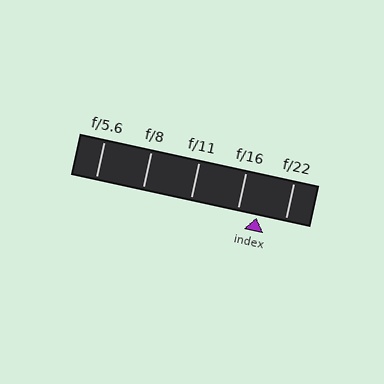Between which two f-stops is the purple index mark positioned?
The index mark is between f/16 and f/22.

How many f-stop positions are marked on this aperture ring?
There are 5 f-stop positions marked.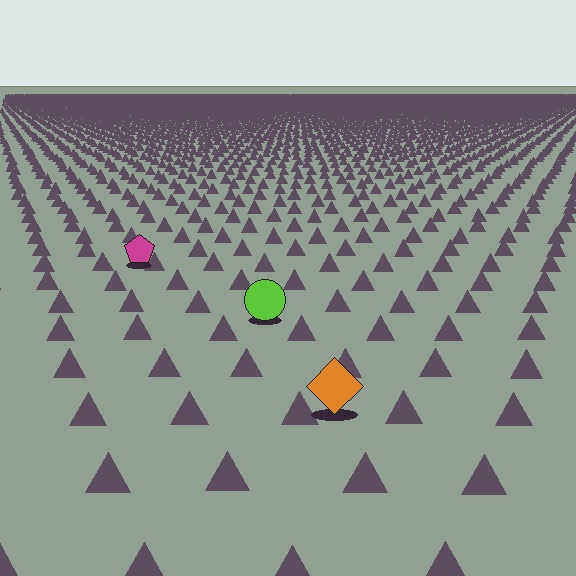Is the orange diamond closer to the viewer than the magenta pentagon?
Yes. The orange diamond is closer — you can tell from the texture gradient: the ground texture is coarser near it.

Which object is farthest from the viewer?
The magenta pentagon is farthest from the viewer. It appears smaller and the ground texture around it is denser.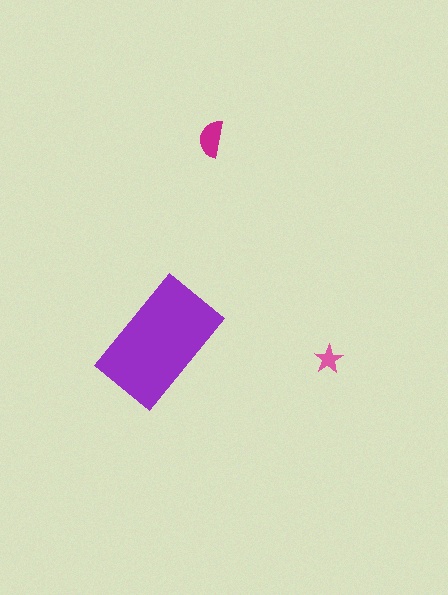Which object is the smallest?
The pink star.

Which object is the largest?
The purple rectangle.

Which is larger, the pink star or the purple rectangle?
The purple rectangle.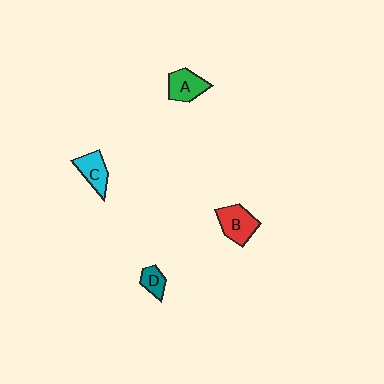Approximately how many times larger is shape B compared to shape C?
Approximately 1.2 times.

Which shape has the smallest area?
Shape D (teal).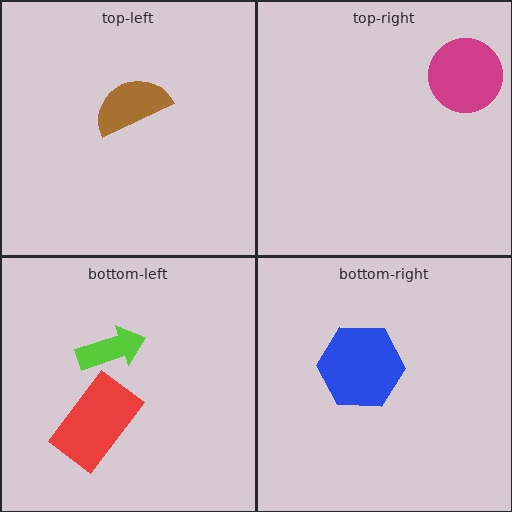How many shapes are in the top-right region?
1.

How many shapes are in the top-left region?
1.